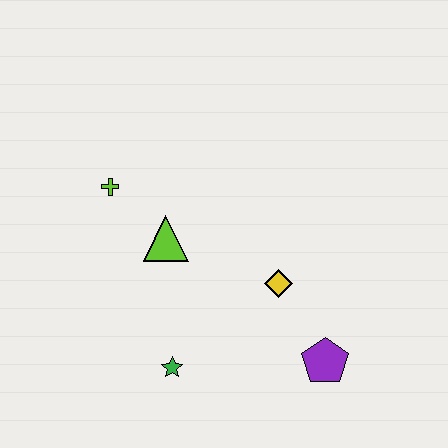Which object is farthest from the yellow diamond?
The lime cross is farthest from the yellow diamond.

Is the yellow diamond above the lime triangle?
No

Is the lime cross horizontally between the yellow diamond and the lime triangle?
No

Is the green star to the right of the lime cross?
Yes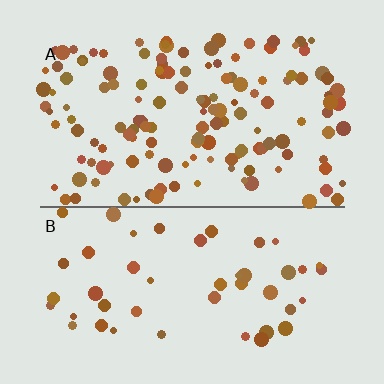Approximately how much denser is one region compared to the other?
Approximately 3.1× — region A over region B.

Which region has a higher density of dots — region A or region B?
A (the top).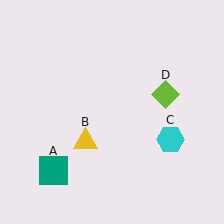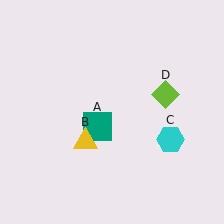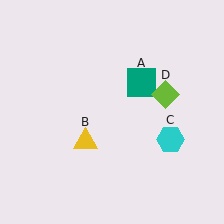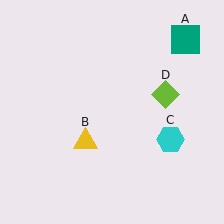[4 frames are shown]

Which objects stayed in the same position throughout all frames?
Yellow triangle (object B) and cyan hexagon (object C) and lime diamond (object D) remained stationary.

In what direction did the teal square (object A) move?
The teal square (object A) moved up and to the right.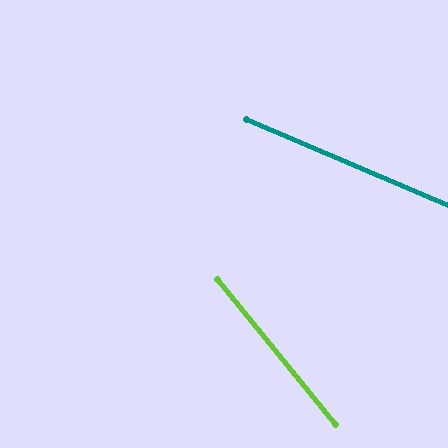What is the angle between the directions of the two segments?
Approximately 28 degrees.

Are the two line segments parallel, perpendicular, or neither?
Neither parallel nor perpendicular — they differ by about 28°.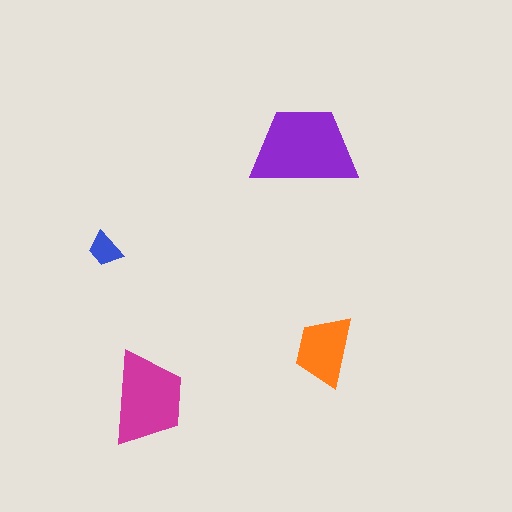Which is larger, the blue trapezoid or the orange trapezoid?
The orange one.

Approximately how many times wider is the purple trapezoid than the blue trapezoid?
About 3 times wider.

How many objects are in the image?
There are 4 objects in the image.